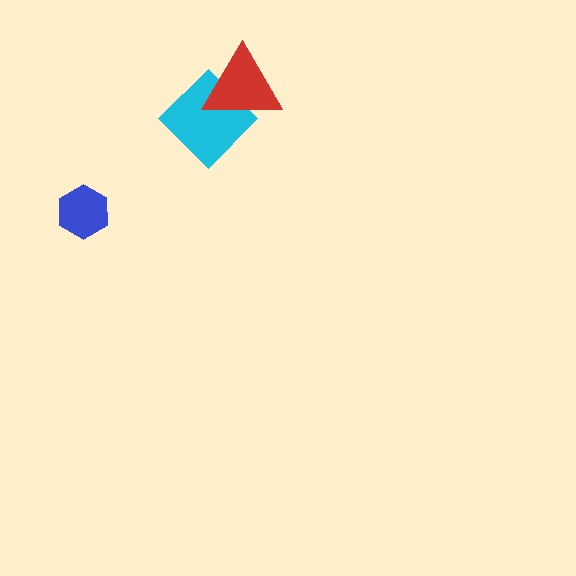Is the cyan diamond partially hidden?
Yes, it is partially covered by another shape.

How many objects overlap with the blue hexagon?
0 objects overlap with the blue hexagon.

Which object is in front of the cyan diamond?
The red triangle is in front of the cyan diamond.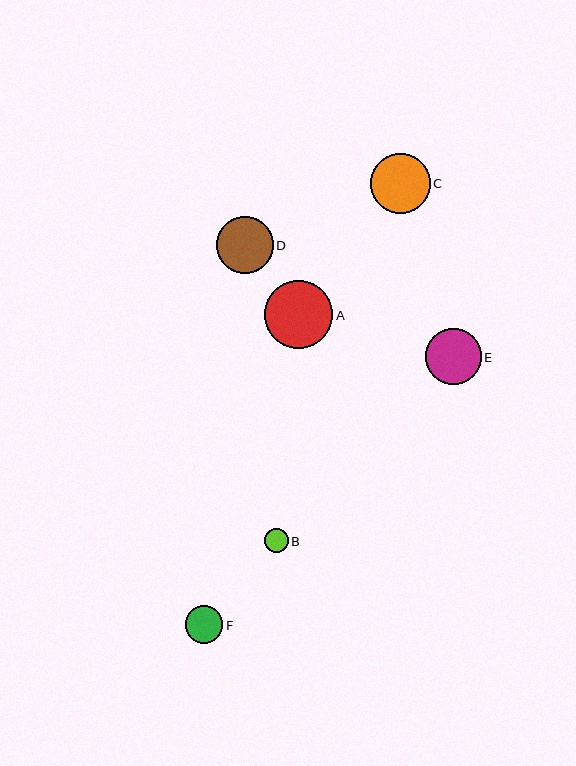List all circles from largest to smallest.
From largest to smallest: A, C, D, E, F, B.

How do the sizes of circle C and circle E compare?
Circle C and circle E are approximately the same size.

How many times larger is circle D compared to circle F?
Circle D is approximately 1.5 times the size of circle F.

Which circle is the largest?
Circle A is the largest with a size of approximately 68 pixels.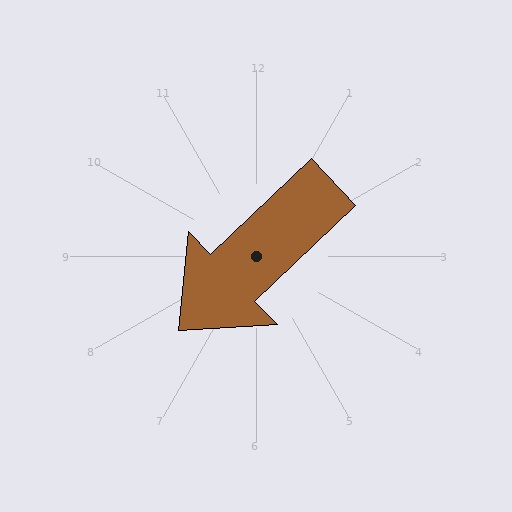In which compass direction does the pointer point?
Southwest.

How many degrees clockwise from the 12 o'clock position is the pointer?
Approximately 226 degrees.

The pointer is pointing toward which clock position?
Roughly 8 o'clock.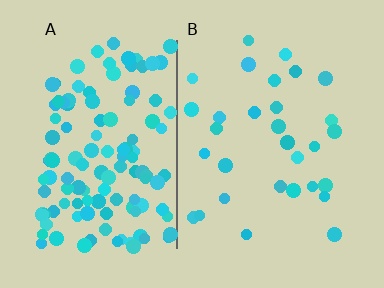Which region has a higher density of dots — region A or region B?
A (the left).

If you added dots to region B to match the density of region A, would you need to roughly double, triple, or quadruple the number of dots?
Approximately quadruple.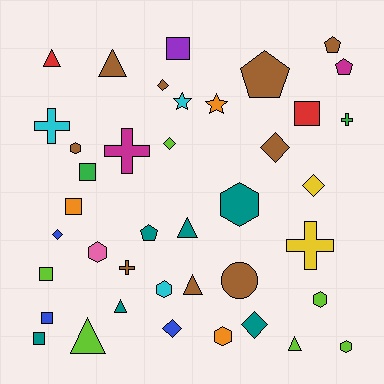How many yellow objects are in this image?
There are 2 yellow objects.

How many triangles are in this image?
There are 7 triangles.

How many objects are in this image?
There are 40 objects.